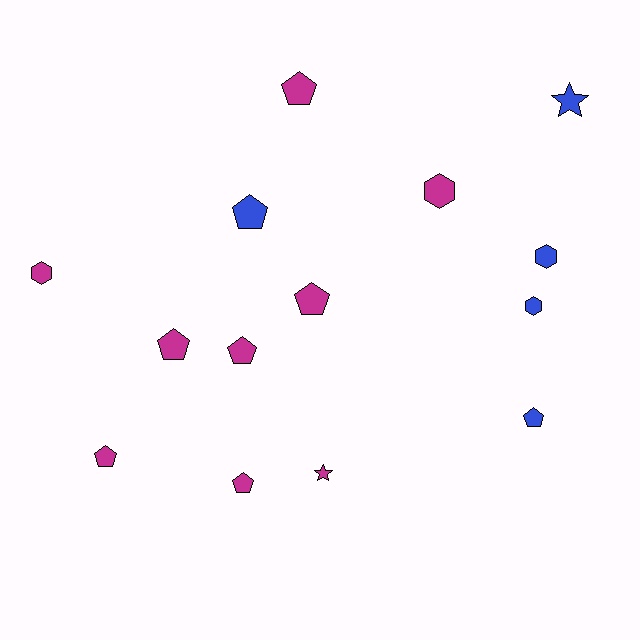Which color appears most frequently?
Magenta, with 9 objects.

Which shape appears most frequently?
Pentagon, with 8 objects.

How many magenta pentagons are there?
There are 6 magenta pentagons.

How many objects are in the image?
There are 14 objects.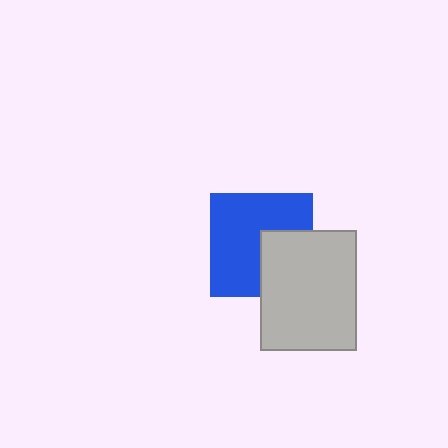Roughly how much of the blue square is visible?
Most of it is visible (roughly 66%).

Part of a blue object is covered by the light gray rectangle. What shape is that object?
It is a square.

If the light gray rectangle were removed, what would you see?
You would see the complete blue square.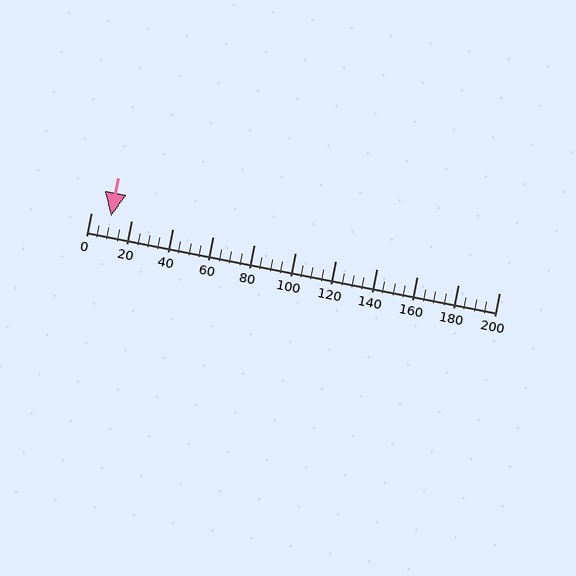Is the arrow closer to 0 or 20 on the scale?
The arrow is closer to 20.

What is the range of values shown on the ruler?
The ruler shows values from 0 to 200.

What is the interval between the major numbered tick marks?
The major tick marks are spaced 20 units apart.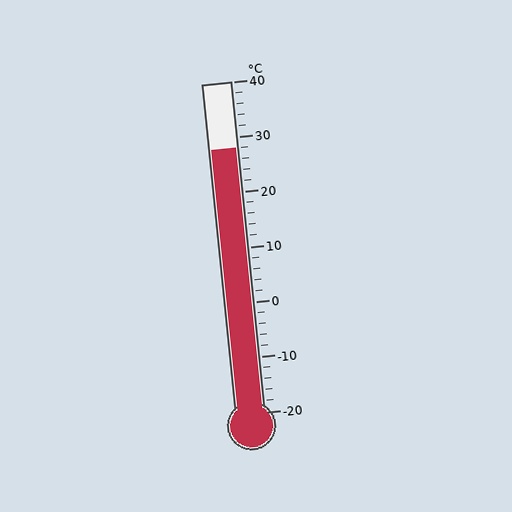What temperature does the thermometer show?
The thermometer shows approximately 28°C.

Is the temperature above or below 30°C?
The temperature is below 30°C.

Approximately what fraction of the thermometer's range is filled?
The thermometer is filled to approximately 80% of its range.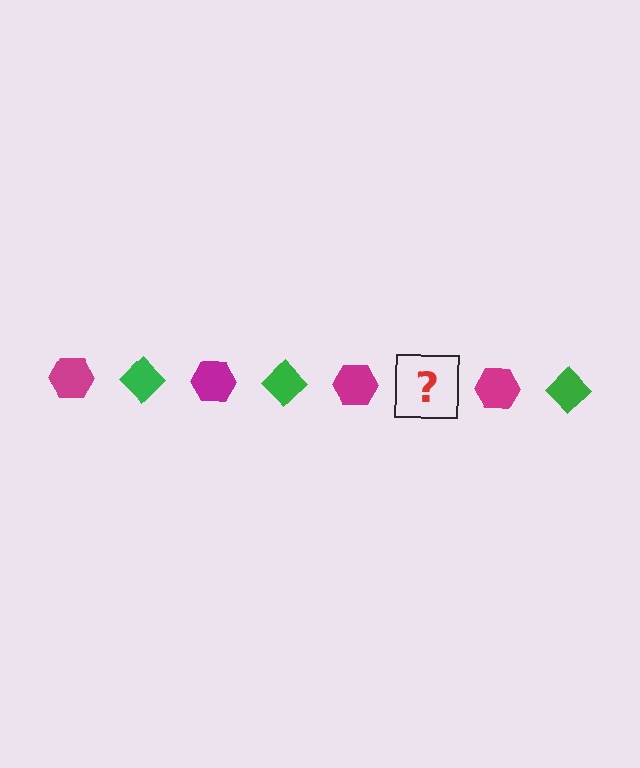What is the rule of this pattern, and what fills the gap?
The rule is that the pattern alternates between magenta hexagon and green diamond. The gap should be filled with a green diamond.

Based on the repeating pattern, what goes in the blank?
The blank should be a green diamond.